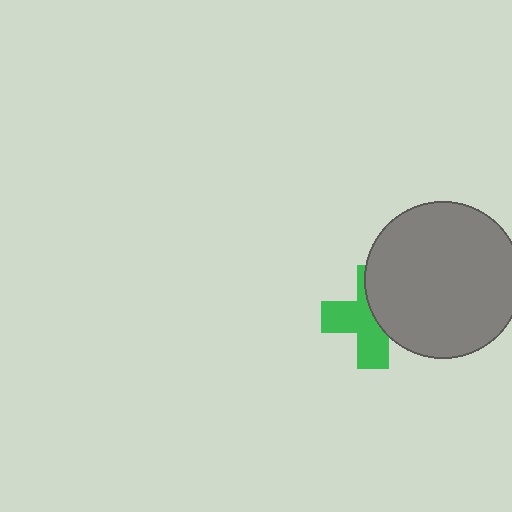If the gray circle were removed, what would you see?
You would see the complete green cross.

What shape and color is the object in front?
The object in front is a gray circle.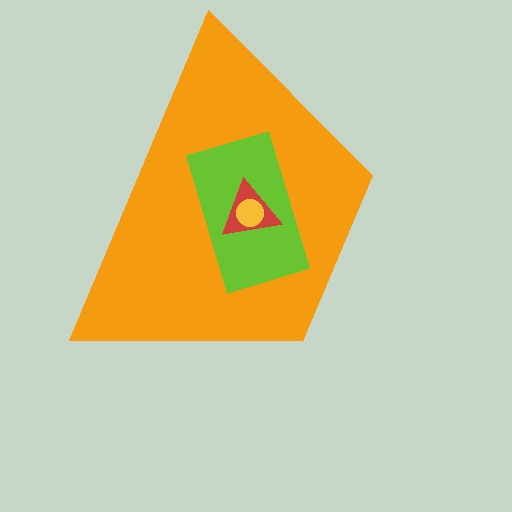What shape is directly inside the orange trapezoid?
The lime rectangle.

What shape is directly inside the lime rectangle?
The red triangle.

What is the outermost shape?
The orange trapezoid.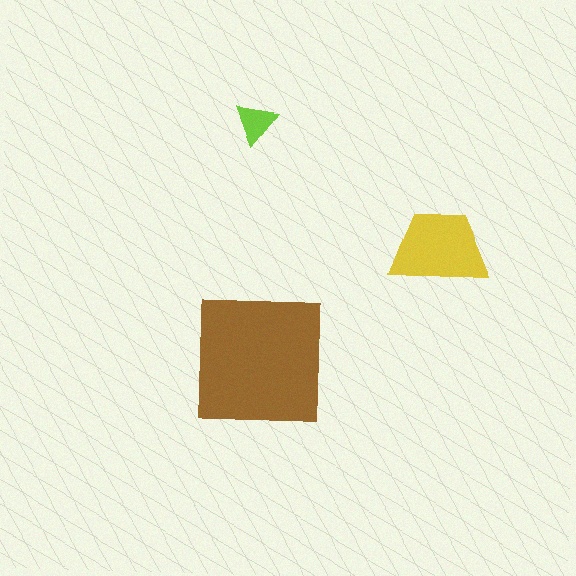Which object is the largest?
The brown square.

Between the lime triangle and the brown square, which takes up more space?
The brown square.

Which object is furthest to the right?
The yellow trapezoid is rightmost.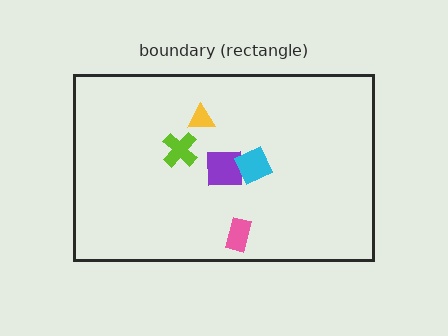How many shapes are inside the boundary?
5 inside, 0 outside.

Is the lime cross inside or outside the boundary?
Inside.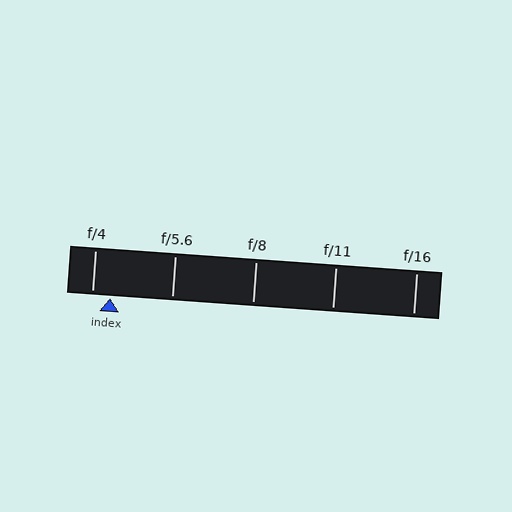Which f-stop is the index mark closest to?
The index mark is closest to f/4.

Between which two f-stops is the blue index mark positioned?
The index mark is between f/4 and f/5.6.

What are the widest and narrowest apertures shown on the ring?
The widest aperture shown is f/4 and the narrowest is f/16.